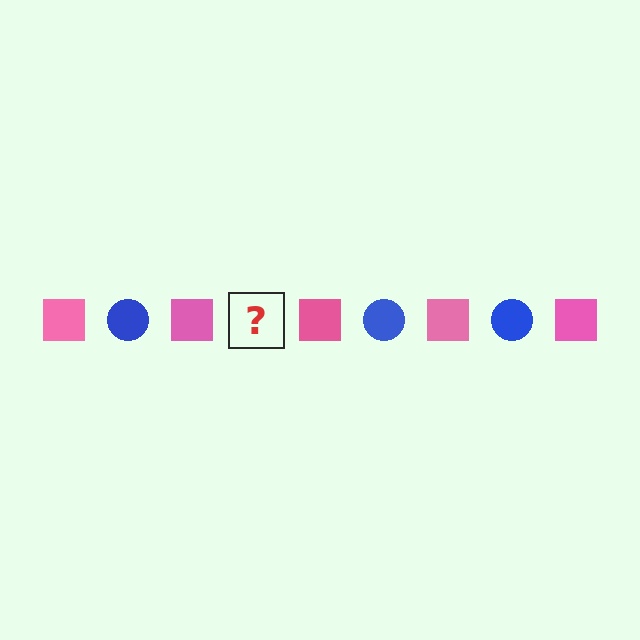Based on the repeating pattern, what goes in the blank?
The blank should be a blue circle.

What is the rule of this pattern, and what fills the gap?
The rule is that the pattern alternates between pink square and blue circle. The gap should be filled with a blue circle.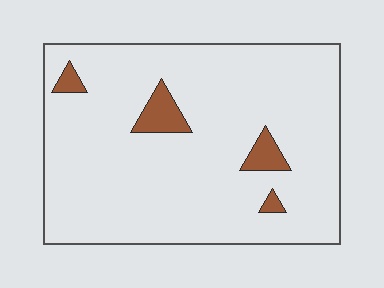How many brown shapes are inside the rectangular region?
4.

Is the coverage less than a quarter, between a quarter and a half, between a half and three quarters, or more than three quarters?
Less than a quarter.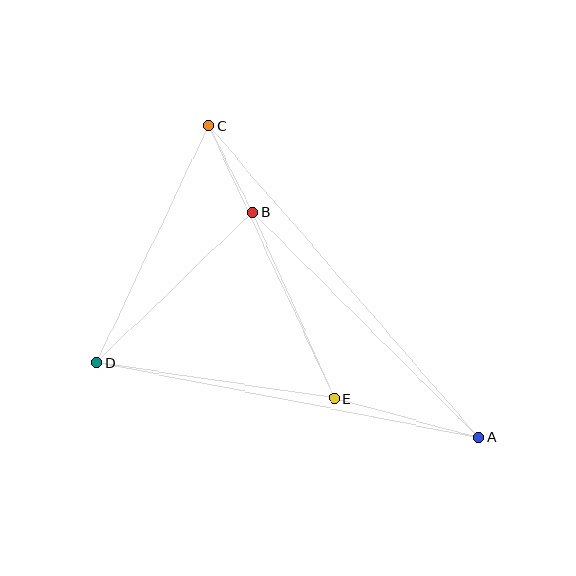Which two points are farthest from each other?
Points A and C are farthest from each other.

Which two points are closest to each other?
Points B and C are closest to each other.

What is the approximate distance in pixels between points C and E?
The distance between C and E is approximately 300 pixels.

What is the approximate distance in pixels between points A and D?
The distance between A and D is approximately 389 pixels.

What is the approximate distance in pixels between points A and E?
The distance between A and E is approximately 150 pixels.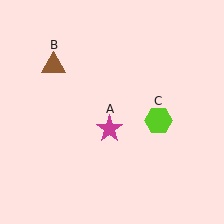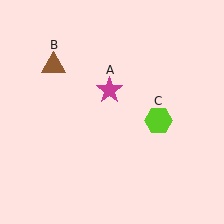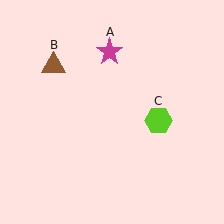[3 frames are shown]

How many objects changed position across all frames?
1 object changed position: magenta star (object A).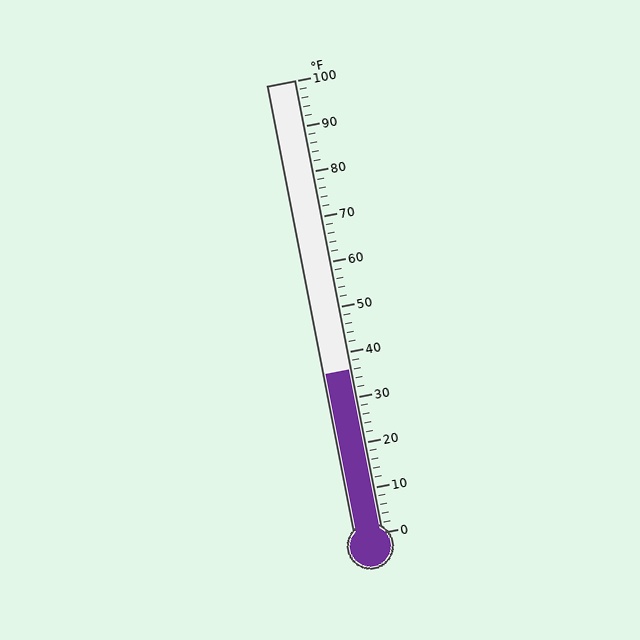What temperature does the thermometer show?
The thermometer shows approximately 36°F.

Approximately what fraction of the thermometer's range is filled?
The thermometer is filled to approximately 35% of its range.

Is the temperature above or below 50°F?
The temperature is below 50°F.